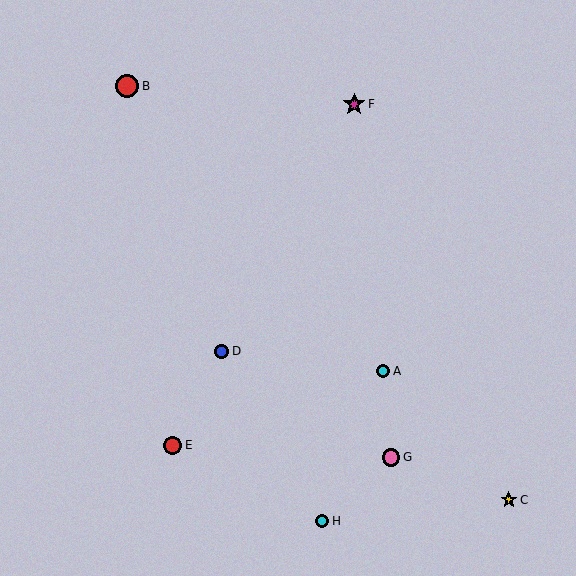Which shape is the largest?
The red circle (labeled B) is the largest.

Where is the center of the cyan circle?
The center of the cyan circle is at (322, 521).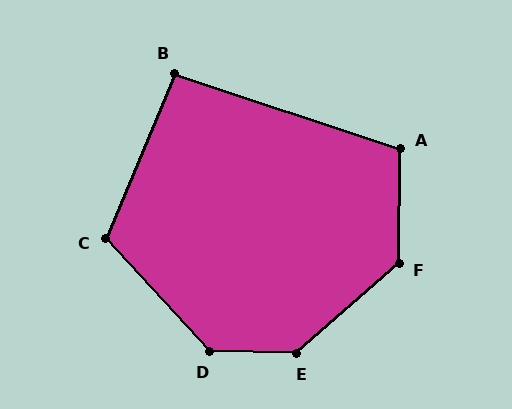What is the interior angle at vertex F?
Approximately 132 degrees (obtuse).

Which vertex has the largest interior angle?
E, at approximately 137 degrees.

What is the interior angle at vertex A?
Approximately 108 degrees (obtuse).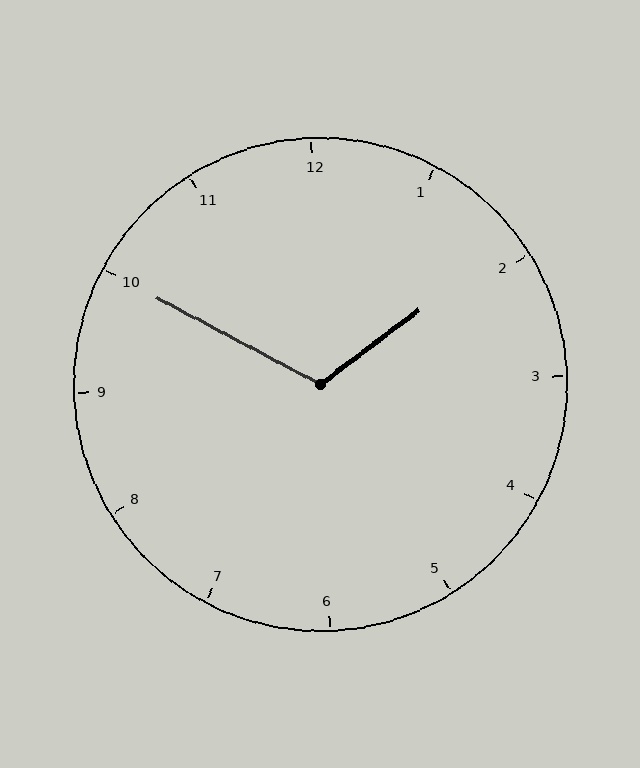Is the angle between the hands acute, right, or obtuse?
It is obtuse.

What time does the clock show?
1:50.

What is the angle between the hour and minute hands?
Approximately 115 degrees.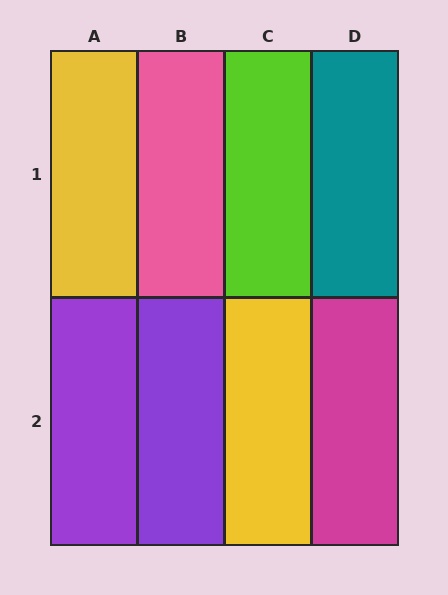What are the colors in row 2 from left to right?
Purple, purple, yellow, magenta.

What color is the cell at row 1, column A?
Yellow.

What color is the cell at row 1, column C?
Lime.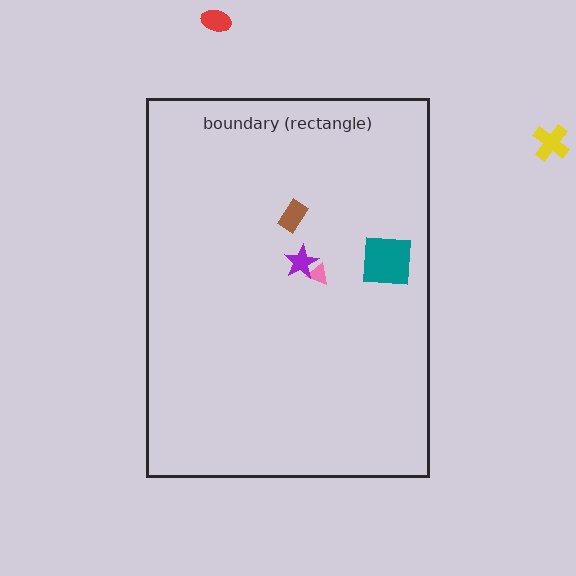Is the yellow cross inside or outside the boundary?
Outside.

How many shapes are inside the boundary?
4 inside, 2 outside.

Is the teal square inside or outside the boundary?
Inside.